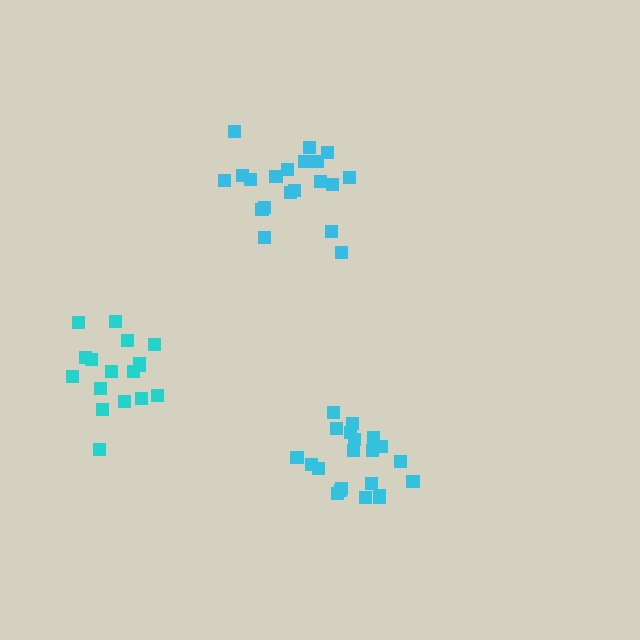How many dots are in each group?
Group 1: 21 dots, Group 2: 20 dots, Group 3: 17 dots (58 total).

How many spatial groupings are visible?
There are 3 spatial groupings.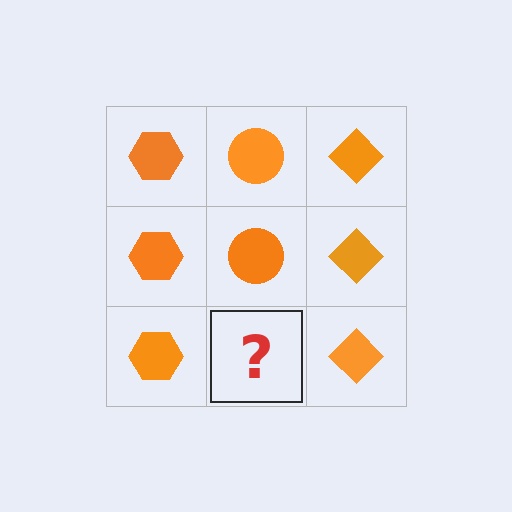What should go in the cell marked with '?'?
The missing cell should contain an orange circle.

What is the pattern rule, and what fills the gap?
The rule is that each column has a consistent shape. The gap should be filled with an orange circle.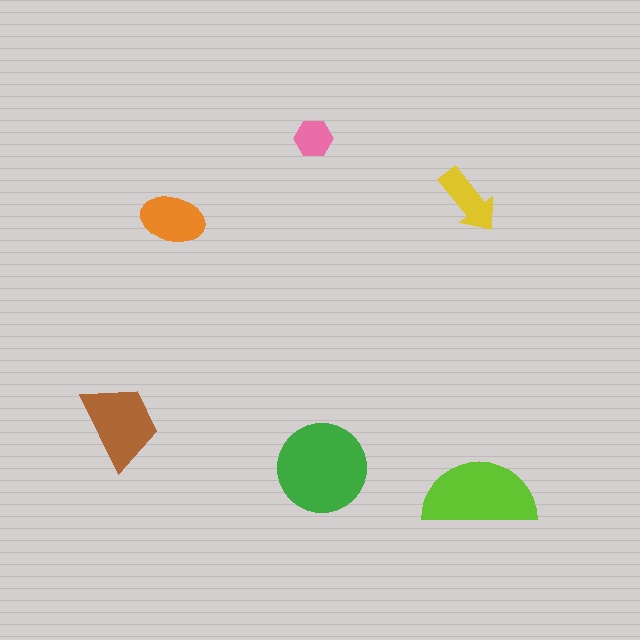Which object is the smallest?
The pink hexagon.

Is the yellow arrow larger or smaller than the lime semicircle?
Smaller.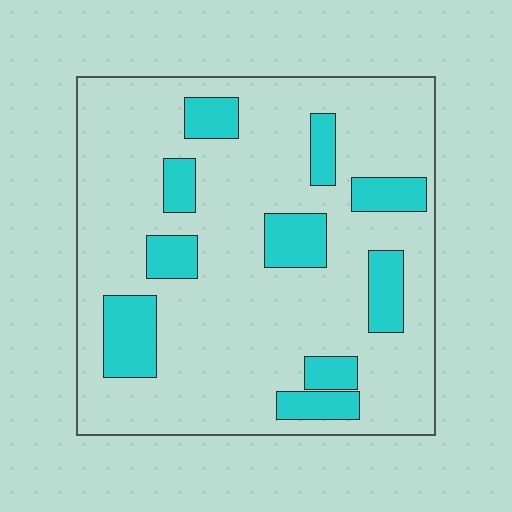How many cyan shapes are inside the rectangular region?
10.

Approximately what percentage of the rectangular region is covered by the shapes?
Approximately 20%.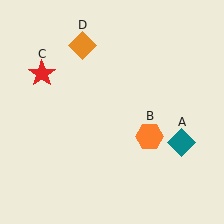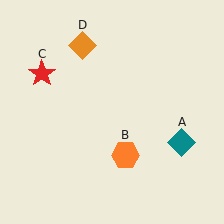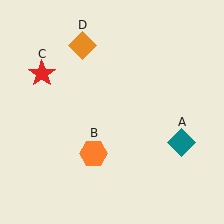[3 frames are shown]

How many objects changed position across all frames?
1 object changed position: orange hexagon (object B).